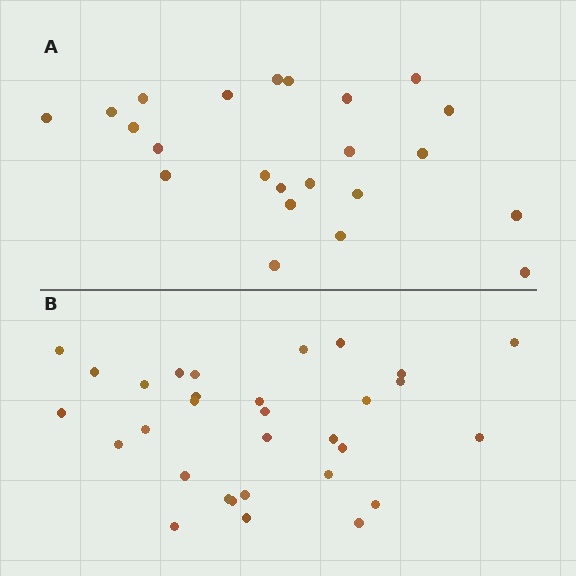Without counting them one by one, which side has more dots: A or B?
Region B (the bottom region) has more dots.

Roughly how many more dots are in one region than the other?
Region B has roughly 8 or so more dots than region A.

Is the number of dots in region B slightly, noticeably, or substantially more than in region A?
Region B has noticeably more, but not dramatically so. The ratio is roughly 1.3 to 1.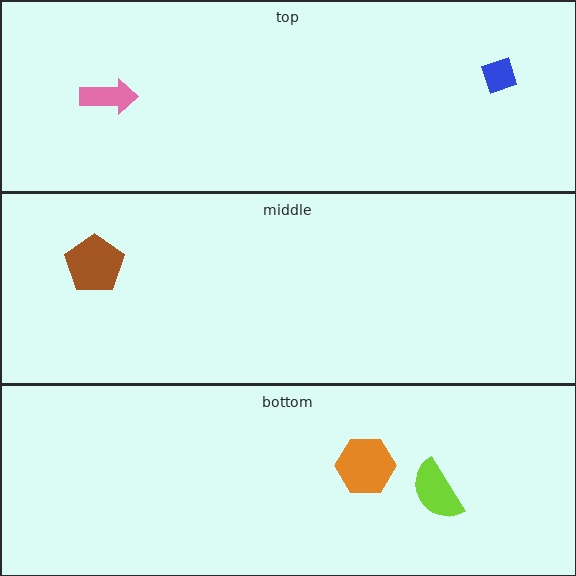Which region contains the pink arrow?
The top region.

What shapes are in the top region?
The blue diamond, the pink arrow.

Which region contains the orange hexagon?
The bottom region.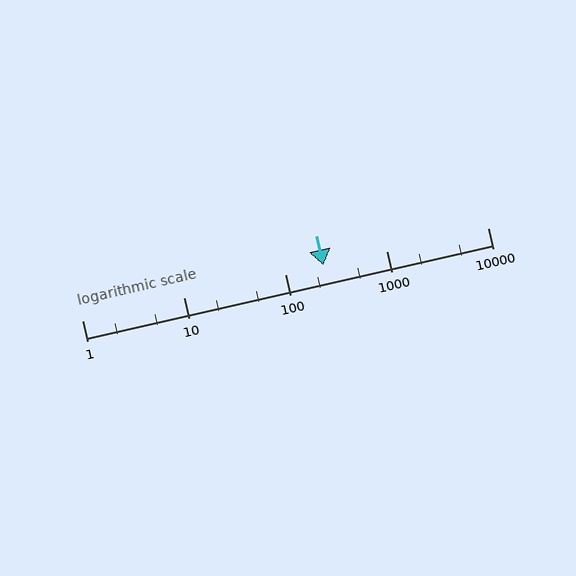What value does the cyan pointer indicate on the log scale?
The pointer indicates approximately 240.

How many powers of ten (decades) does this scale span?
The scale spans 4 decades, from 1 to 10000.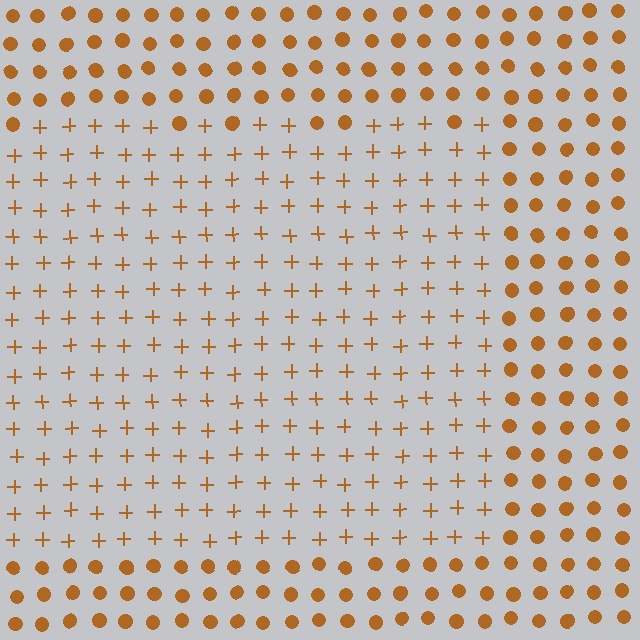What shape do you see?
I see a rectangle.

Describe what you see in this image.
The image is filled with small brown elements arranged in a uniform grid. A rectangle-shaped region contains plus signs, while the surrounding area contains circles. The boundary is defined purely by the change in element shape.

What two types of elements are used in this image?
The image uses plus signs inside the rectangle region and circles outside it.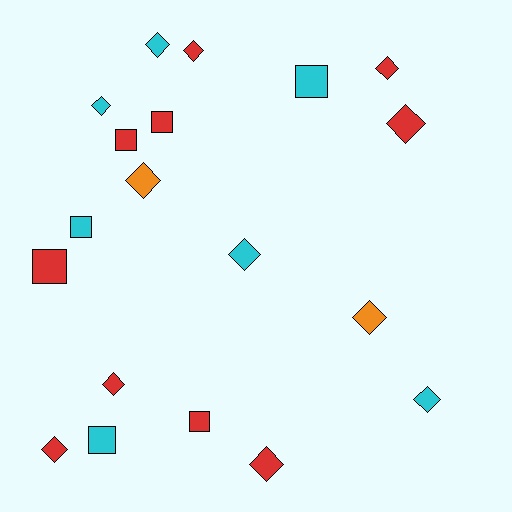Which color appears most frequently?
Red, with 10 objects.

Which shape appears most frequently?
Diamond, with 12 objects.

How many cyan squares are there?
There are 3 cyan squares.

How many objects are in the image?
There are 19 objects.